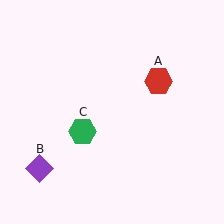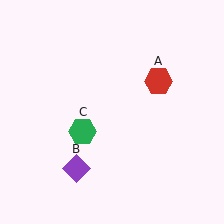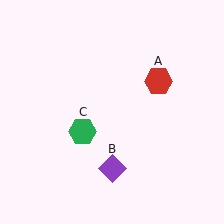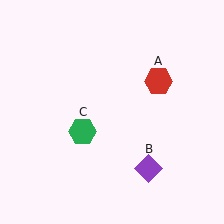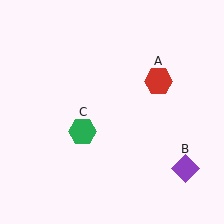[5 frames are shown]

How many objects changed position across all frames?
1 object changed position: purple diamond (object B).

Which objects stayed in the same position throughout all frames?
Red hexagon (object A) and green hexagon (object C) remained stationary.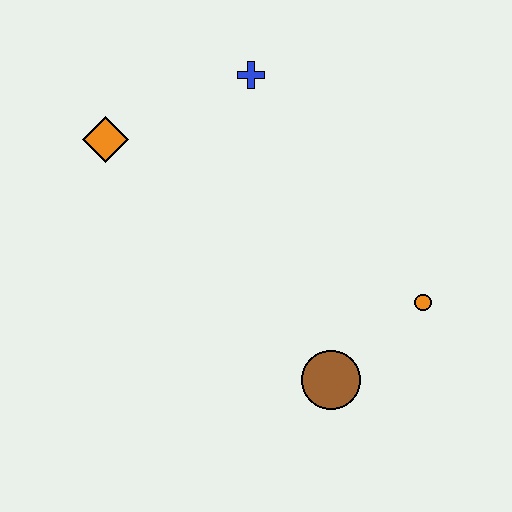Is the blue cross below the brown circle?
No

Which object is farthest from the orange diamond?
The orange circle is farthest from the orange diamond.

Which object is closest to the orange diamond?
The blue cross is closest to the orange diamond.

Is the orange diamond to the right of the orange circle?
No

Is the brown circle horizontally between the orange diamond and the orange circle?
Yes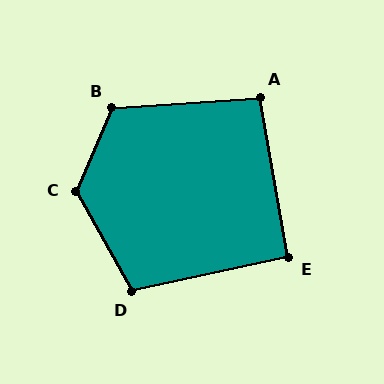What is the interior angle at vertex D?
Approximately 107 degrees (obtuse).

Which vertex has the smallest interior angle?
E, at approximately 92 degrees.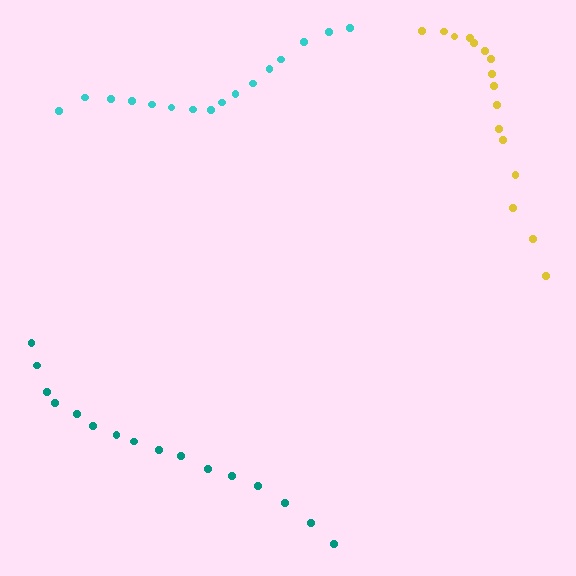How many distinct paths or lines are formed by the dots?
There are 3 distinct paths.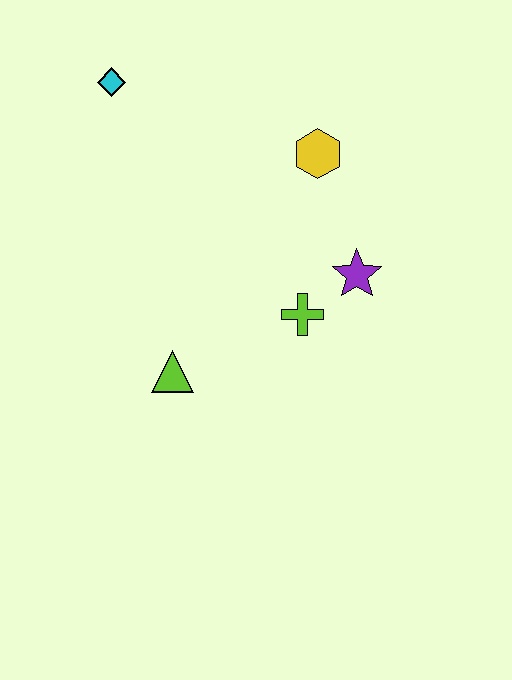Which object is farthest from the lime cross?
The cyan diamond is farthest from the lime cross.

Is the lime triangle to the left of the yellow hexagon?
Yes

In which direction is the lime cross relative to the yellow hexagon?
The lime cross is below the yellow hexagon.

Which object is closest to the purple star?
The lime cross is closest to the purple star.